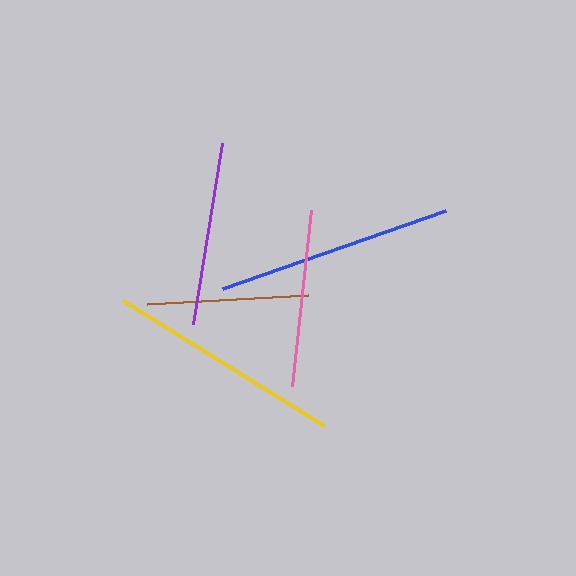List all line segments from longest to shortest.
From longest to shortest: blue, yellow, purple, pink, brown.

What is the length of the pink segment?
The pink segment is approximately 177 pixels long.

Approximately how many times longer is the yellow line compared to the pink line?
The yellow line is approximately 1.3 times the length of the pink line.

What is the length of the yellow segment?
The yellow segment is approximately 237 pixels long.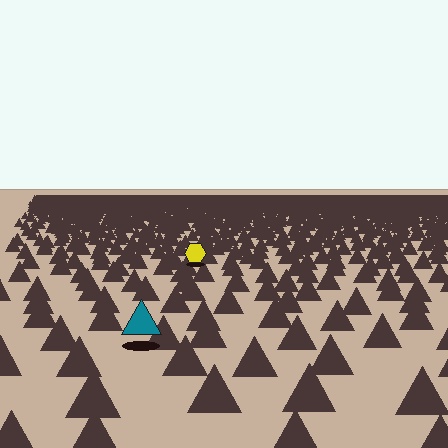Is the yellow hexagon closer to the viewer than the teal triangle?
No. The teal triangle is closer — you can tell from the texture gradient: the ground texture is coarser near it.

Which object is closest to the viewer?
The teal triangle is closest. The texture marks near it are larger and more spread out.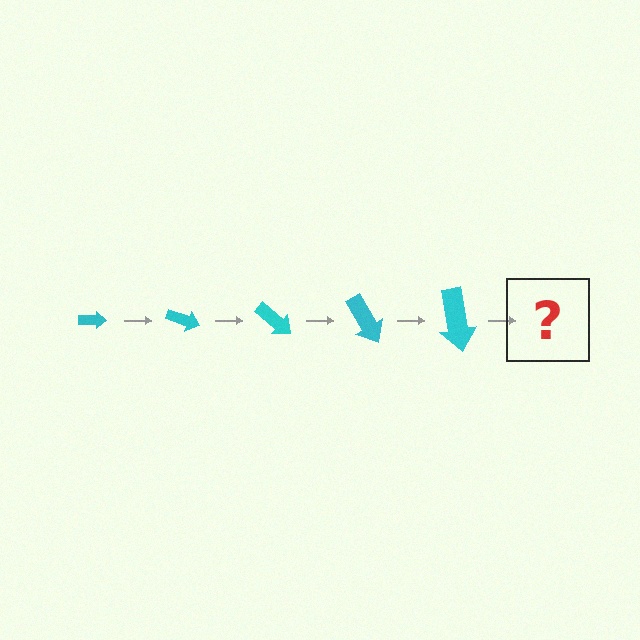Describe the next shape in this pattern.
It should be an arrow, larger than the previous one and rotated 100 degrees from the start.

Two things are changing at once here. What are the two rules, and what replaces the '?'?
The two rules are that the arrow grows larger each step and it rotates 20 degrees each step. The '?' should be an arrow, larger than the previous one and rotated 100 degrees from the start.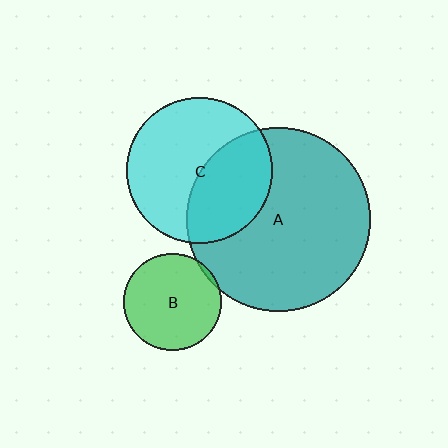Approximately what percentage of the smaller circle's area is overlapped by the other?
Approximately 40%.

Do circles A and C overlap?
Yes.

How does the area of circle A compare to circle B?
Approximately 3.5 times.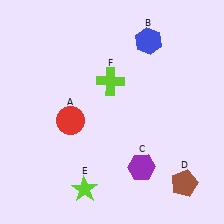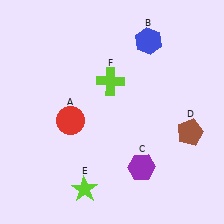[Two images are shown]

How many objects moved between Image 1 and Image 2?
1 object moved between the two images.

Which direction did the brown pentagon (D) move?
The brown pentagon (D) moved up.